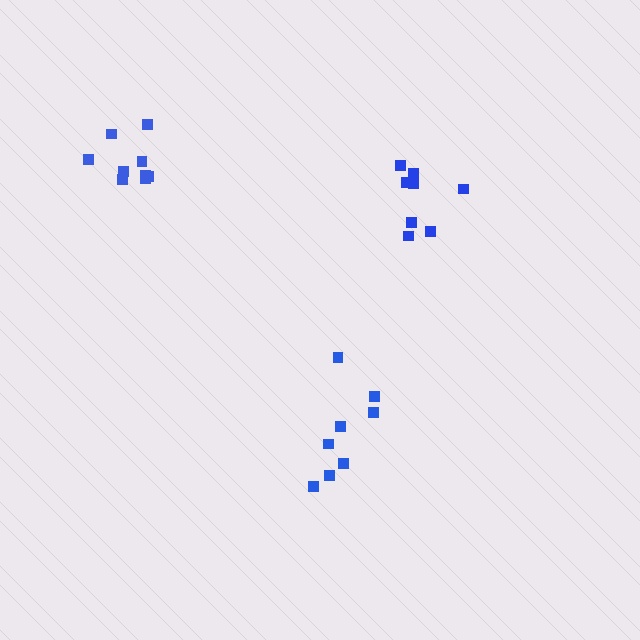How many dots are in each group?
Group 1: 8 dots, Group 2: 9 dots, Group 3: 8 dots (25 total).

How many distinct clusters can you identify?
There are 3 distinct clusters.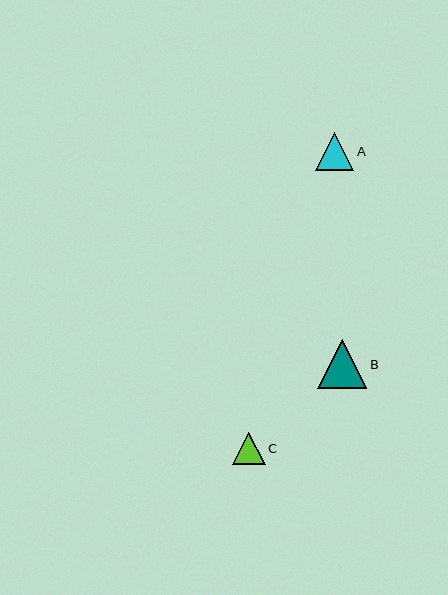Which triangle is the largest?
Triangle B is the largest with a size of approximately 50 pixels.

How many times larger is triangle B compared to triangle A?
Triangle B is approximately 1.3 times the size of triangle A.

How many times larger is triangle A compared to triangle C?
Triangle A is approximately 1.2 times the size of triangle C.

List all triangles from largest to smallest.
From largest to smallest: B, A, C.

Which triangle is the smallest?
Triangle C is the smallest with a size of approximately 32 pixels.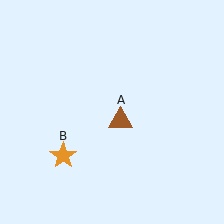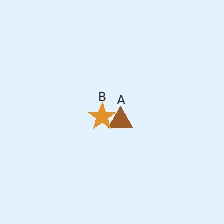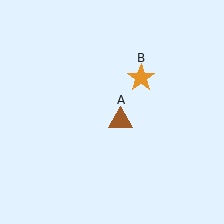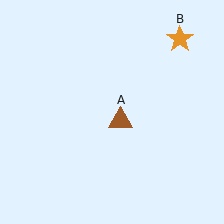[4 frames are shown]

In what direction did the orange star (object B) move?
The orange star (object B) moved up and to the right.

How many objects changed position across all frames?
1 object changed position: orange star (object B).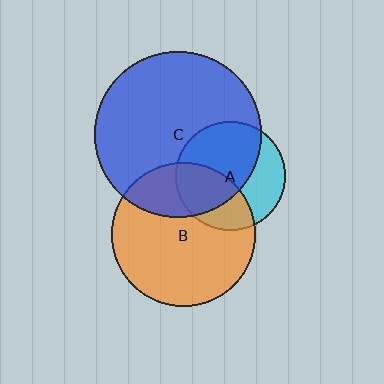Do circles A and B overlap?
Yes.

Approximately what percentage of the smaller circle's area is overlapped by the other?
Approximately 40%.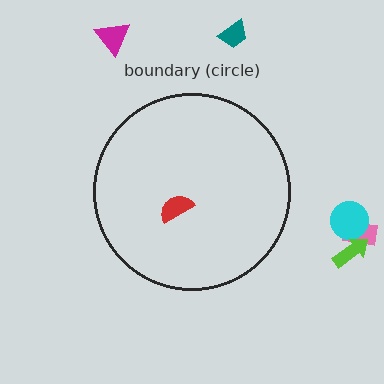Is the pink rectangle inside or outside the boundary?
Outside.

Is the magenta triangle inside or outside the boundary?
Outside.